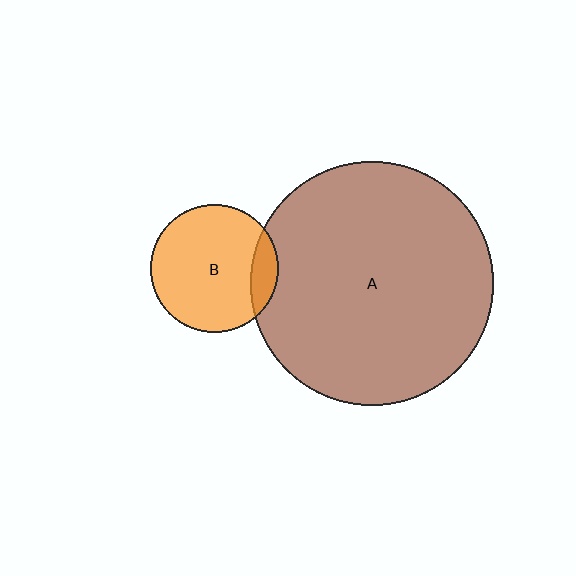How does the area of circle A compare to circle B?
Approximately 3.6 times.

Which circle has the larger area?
Circle A (brown).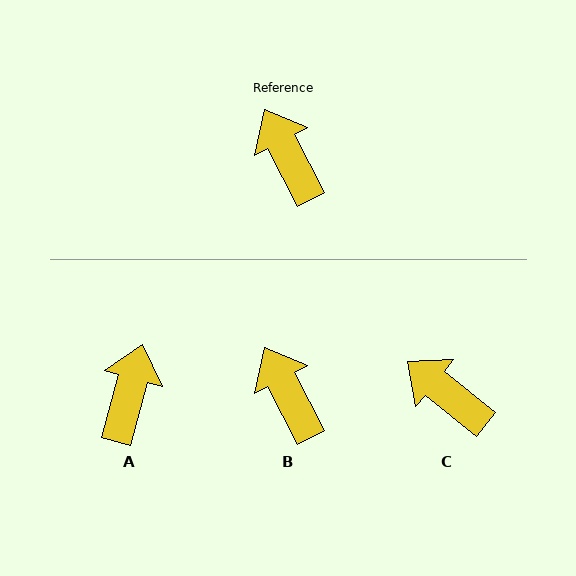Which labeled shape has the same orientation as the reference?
B.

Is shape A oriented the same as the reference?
No, it is off by about 43 degrees.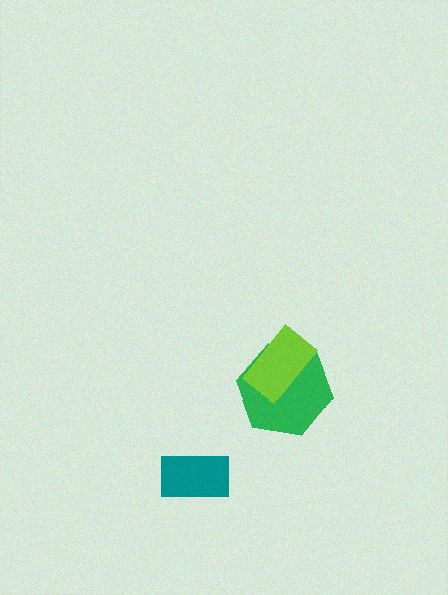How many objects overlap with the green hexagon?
1 object overlaps with the green hexagon.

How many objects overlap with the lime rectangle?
1 object overlaps with the lime rectangle.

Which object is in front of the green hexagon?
The lime rectangle is in front of the green hexagon.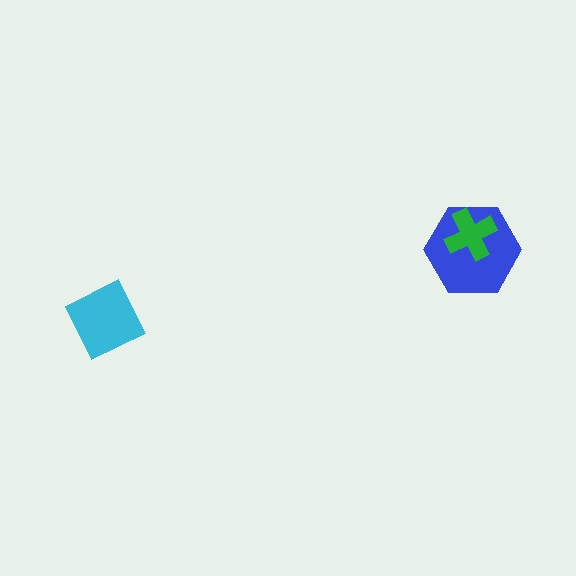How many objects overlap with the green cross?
1 object overlaps with the green cross.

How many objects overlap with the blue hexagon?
1 object overlaps with the blue hexagon.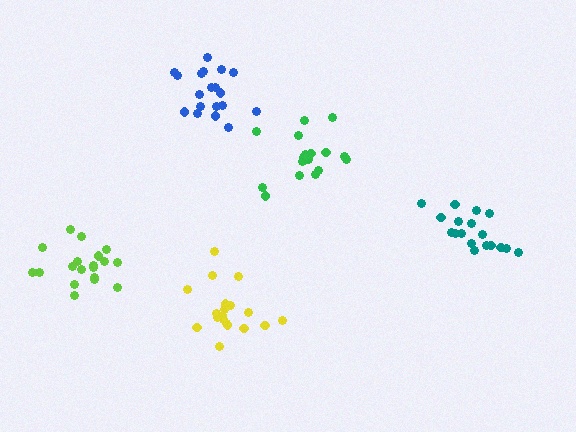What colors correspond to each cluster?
The clusters are colored: yellow, teal, blue, lime, green.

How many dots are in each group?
Group 1: 19 dots, Group 2: 18 dots, Group 3: 19 dots, Group 4: 19 dots, Group 5: 19 dots (94 total).